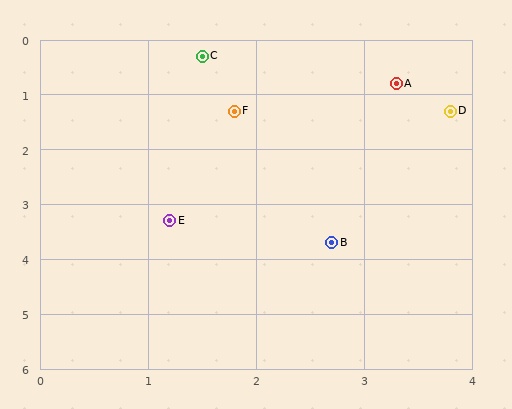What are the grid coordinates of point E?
Point E is at approximately (1.2, 3.3).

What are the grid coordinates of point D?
Point D is at approximately (3.8, 1.3).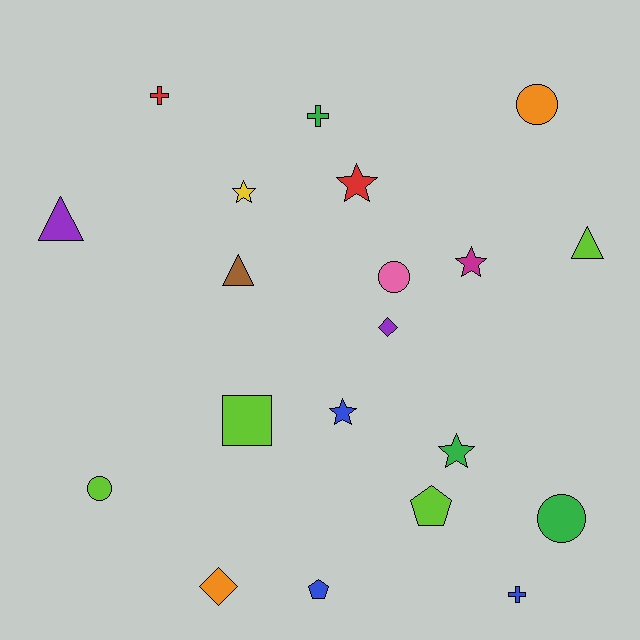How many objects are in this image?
There are 20 objects.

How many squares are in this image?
There is 1 square.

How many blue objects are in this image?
There are 3 blue objects.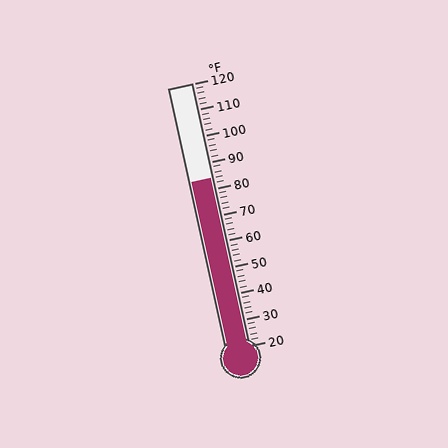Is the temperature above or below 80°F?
The temperature is above 80°F.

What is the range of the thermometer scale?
The thermometer scale ranges from 20°F to 120°F.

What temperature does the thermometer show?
The thermometer shows approximately 84°F.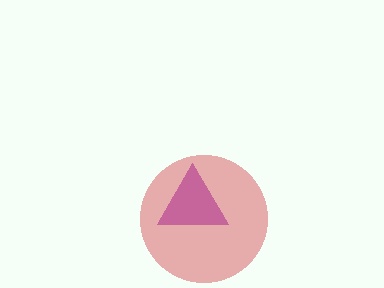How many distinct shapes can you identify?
There are 2 distinct shapes: a purple triangle, a red circle.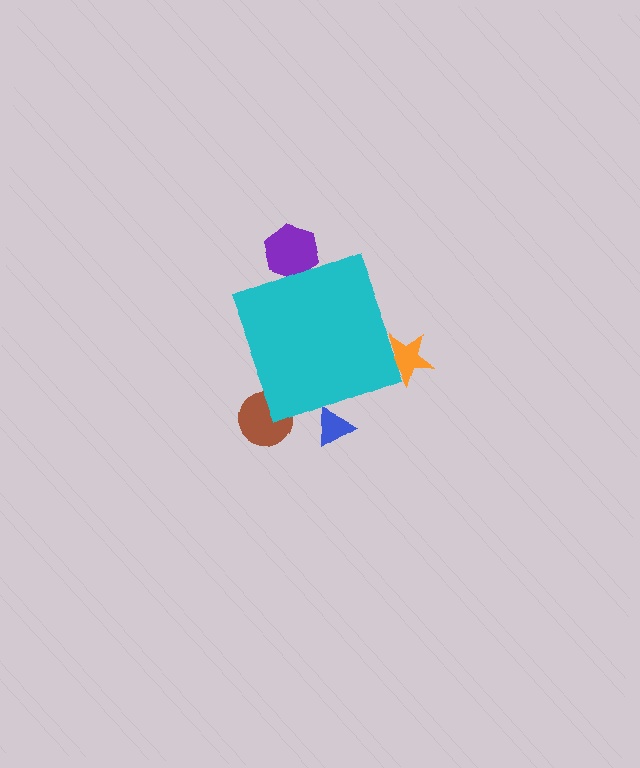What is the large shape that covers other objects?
A cyan diamond.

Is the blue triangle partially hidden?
Yes, the blue triangle is partially hidden behind the cyan diamond.